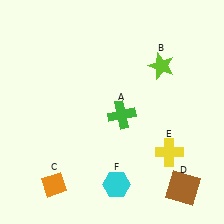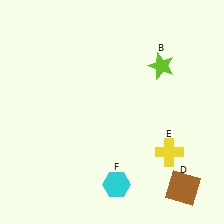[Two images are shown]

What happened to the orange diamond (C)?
The orange diamond (C) was removed in Image 2. It was in the bottom-left area of Image 1.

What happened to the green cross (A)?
The green cross (A) was removed in Image 2. It was in the bottom-right area of Image 1.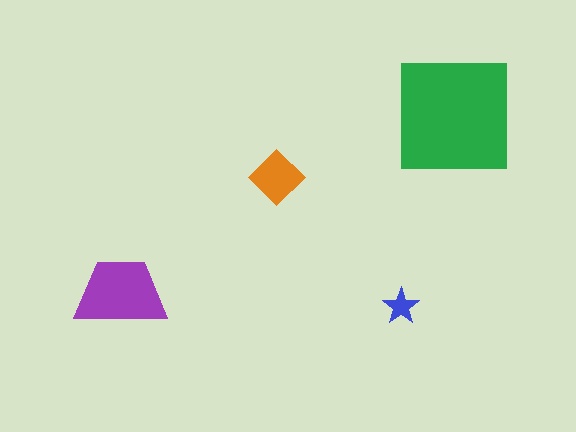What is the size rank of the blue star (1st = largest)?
4th.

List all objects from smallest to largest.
The blue star, the orange diamond, the purple trapezoid, the green square.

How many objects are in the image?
There are 4 objects in the image.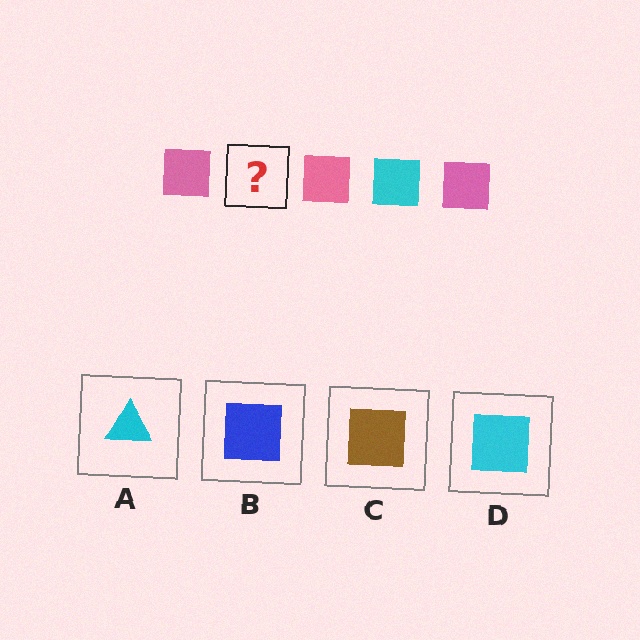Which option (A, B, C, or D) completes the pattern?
D.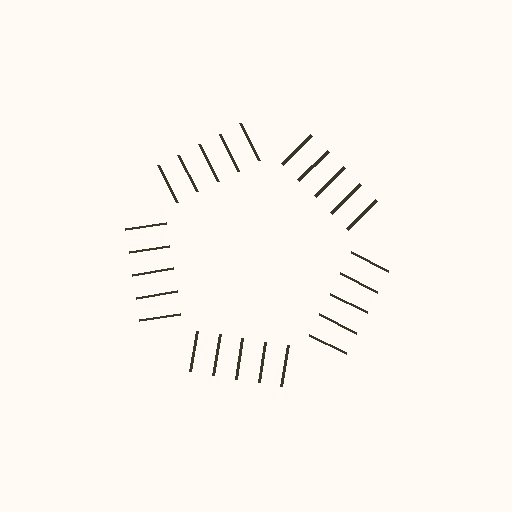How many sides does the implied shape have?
5 sides — the line-ends trace a pentagon.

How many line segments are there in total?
25 — 5 along each of the 5 edges.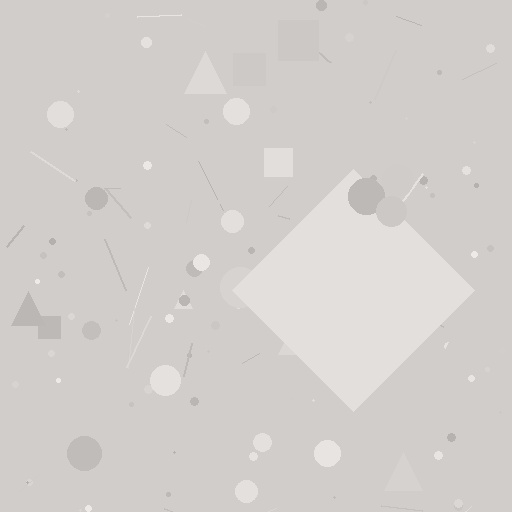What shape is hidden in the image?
A diamond is hidden in the image.